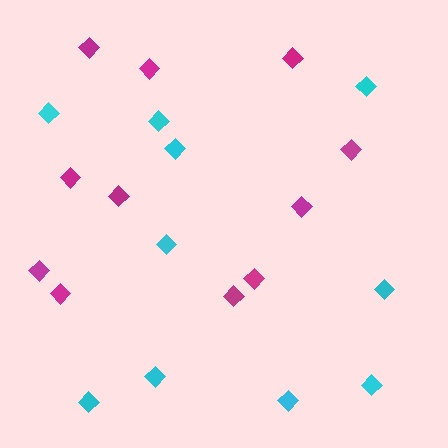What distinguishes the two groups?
There are 2 groups: one group of magenta diamonds (11) and one group of cyan diamonds (10).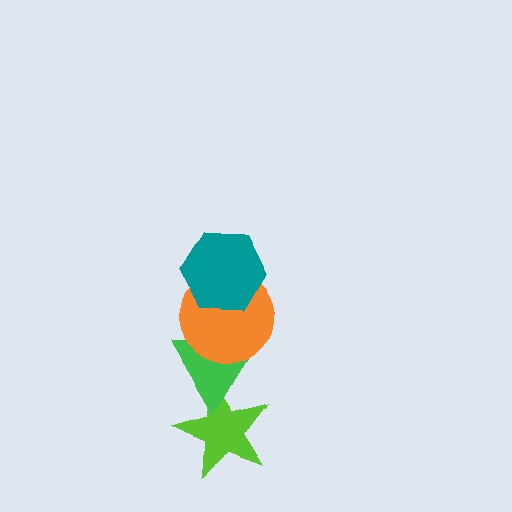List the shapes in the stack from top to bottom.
From top to bottom: the teal hexagon, the orange circle, the green triangle, the lime star.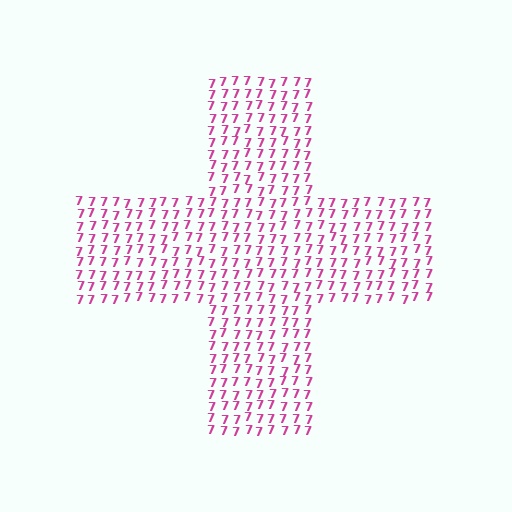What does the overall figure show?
The overall figure shows a cross.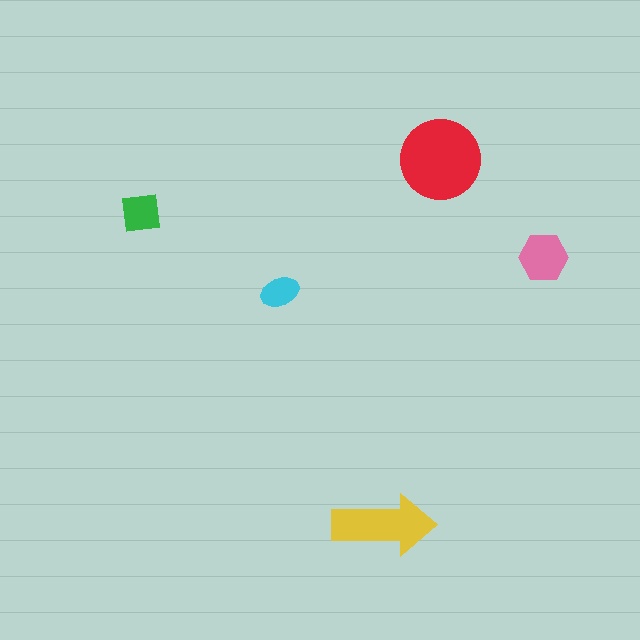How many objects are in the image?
There are 5 objects in the image.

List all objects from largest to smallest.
The red circle, the yellow arrow, the pink hexagon, the green square, the cyan ellipse.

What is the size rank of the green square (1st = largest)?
4th.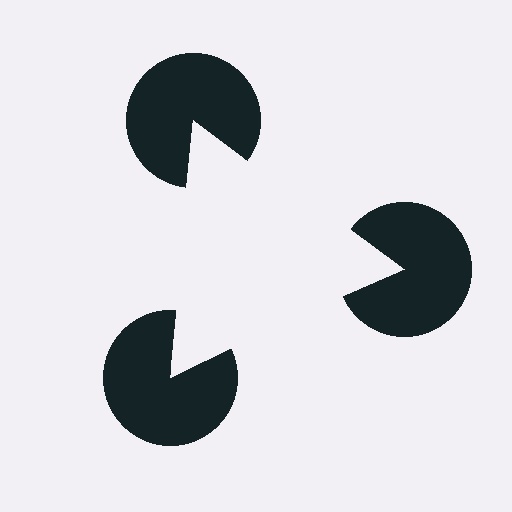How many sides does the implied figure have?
3 sides.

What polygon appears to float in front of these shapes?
An illusory triangle — its edges are inferred from the aligned wedge cuts in the pac-man discs, not physically drawn.